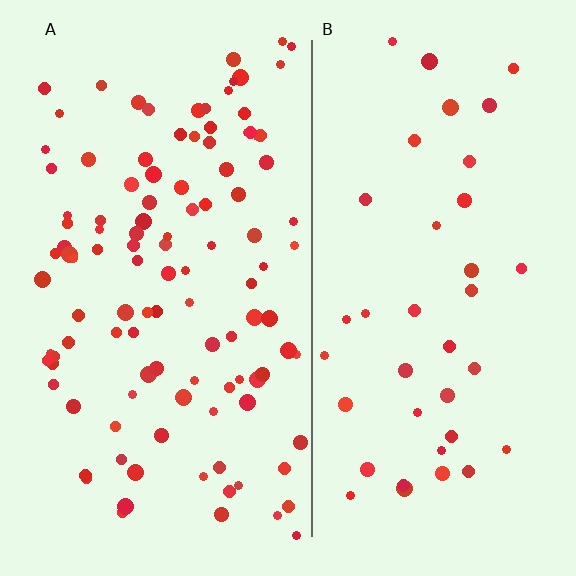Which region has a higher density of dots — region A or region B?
A (the left).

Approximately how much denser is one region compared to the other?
Approximately 2.8× — region A over region B.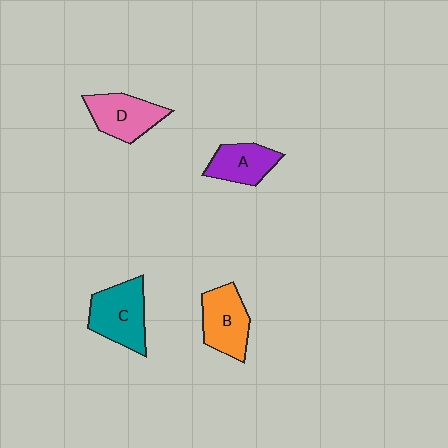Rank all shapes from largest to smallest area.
From largest to smallest: C (teal), B (orange), D (pink), A (purple).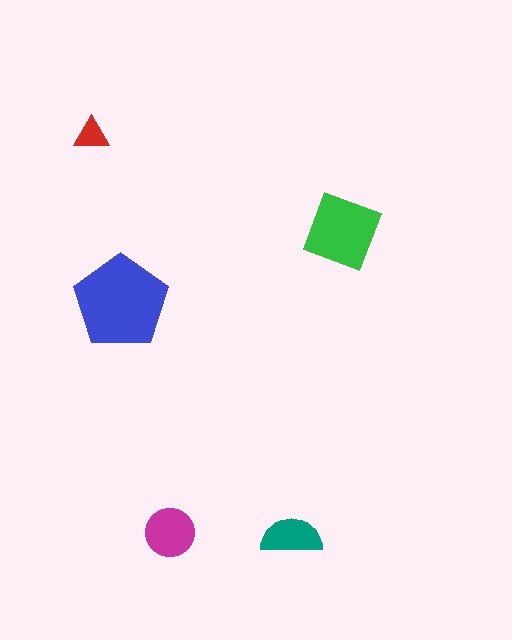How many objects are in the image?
There are 5 objects in the image.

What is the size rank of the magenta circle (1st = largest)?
3rd.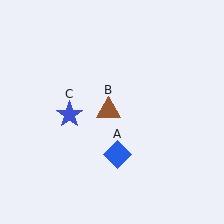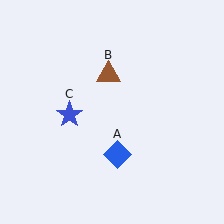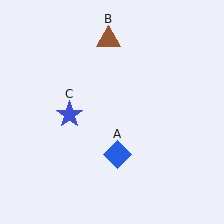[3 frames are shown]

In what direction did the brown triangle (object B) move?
The brown triangle (object B) moved up.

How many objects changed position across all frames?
1 object changed position: brown triangle (object B).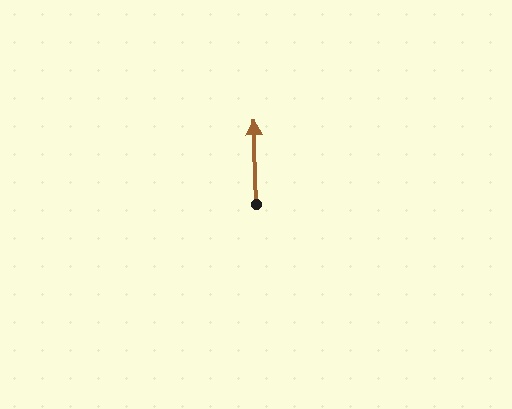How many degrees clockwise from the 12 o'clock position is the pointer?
Approximately 358 degrees.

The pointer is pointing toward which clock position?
Roughly 12 o'clock.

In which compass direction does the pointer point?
North.